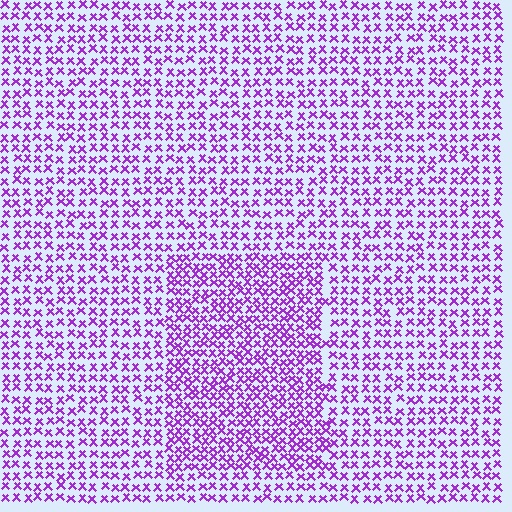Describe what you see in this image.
The image contains small purple elements arranged at two different densities. A rectangle-shaped region is visible where the elements are more densely packed than the surrounding area.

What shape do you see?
I see a rectangle.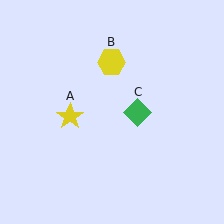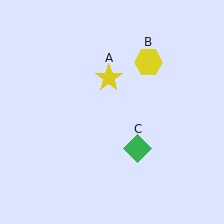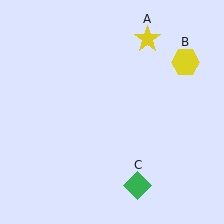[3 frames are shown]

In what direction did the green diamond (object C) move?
The green diamond (object C) moved down.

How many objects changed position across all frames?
3 objects changed position: yellow star (object A), yellow hexagon (object B), green diamond (object C).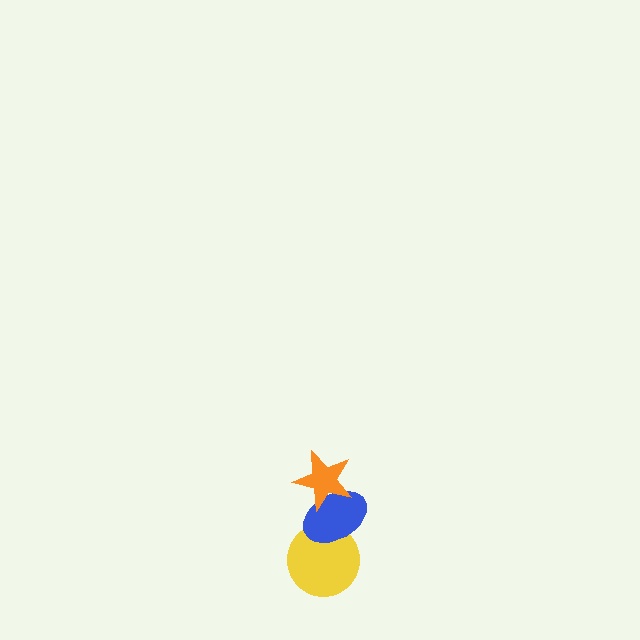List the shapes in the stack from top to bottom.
From top to bottom: the orange star, the blue ellipse, the yellow circle.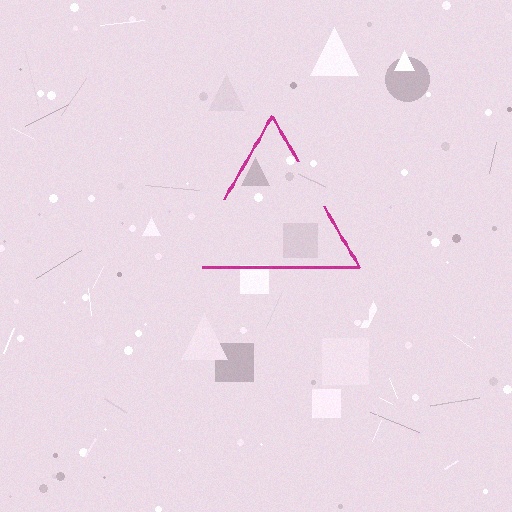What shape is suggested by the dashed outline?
The dashed outline suggests a triangle.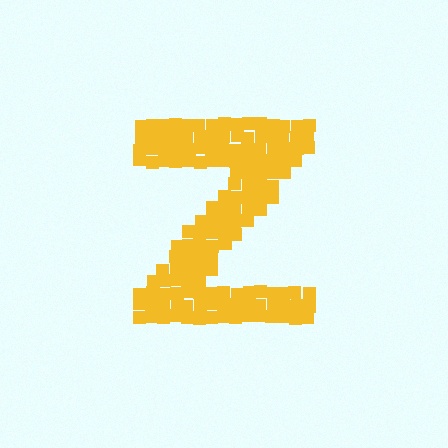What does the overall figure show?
The overall figure shows the letter Z.